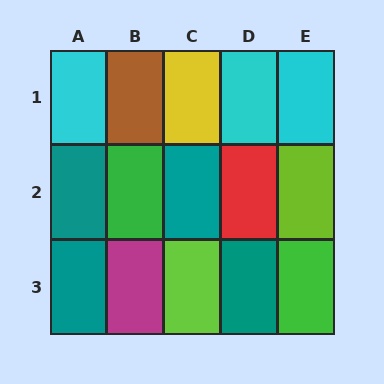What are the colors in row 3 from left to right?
Teal, magenta, lime, teal, green.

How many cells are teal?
4 cells are teal.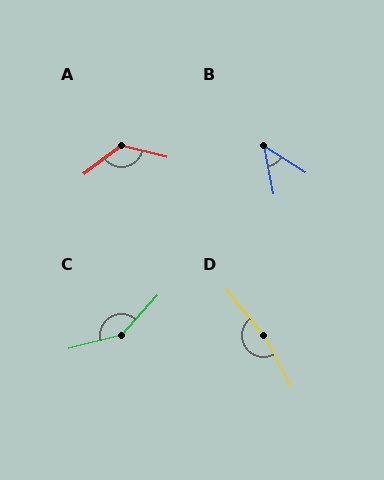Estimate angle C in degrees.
Approximately 147 degrees.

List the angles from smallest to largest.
B (46°), A (129°), C (147°), D (169°).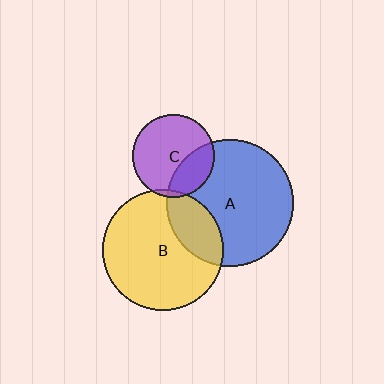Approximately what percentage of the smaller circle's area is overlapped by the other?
Approximately 30%.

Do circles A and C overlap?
Yes.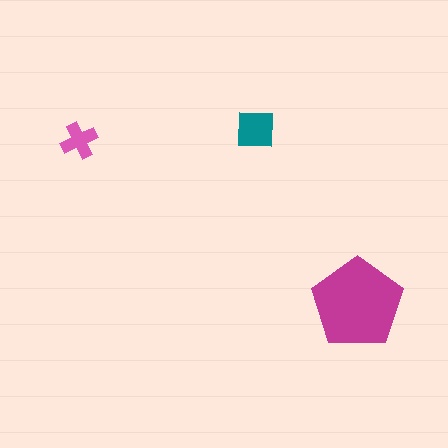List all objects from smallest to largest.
The pink cross, the teal square, the magenta pentagon.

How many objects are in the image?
There are 3 objects in the image.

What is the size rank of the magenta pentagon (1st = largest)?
1st.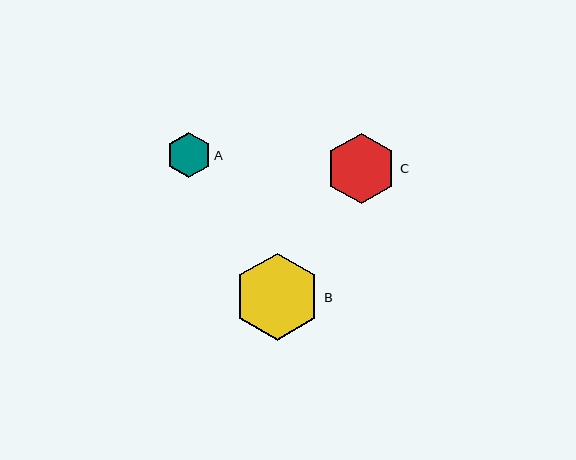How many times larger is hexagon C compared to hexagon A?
Hexagon C is approximately 1.6 times the size of hexagon A.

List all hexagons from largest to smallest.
From largest to smallest: B, C, A.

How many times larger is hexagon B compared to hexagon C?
Hexagon B is approximately 1.2 times the size of hexagon C.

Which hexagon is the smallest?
Hexagon A is the smallest with a size of approximately 45 pixels.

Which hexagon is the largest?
Hexagon B is the largest with a size of approximately 87 pixels.